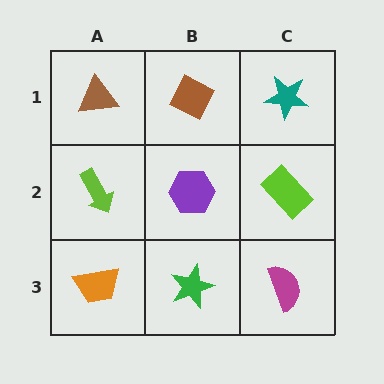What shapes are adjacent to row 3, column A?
A lime arrow (row 2, column A), a green star (row 3, column B).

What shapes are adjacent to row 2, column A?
A brown triangle (row 1, column A), an orange trapezoid (row 3, column A), a purple hexagon (row 2, column B).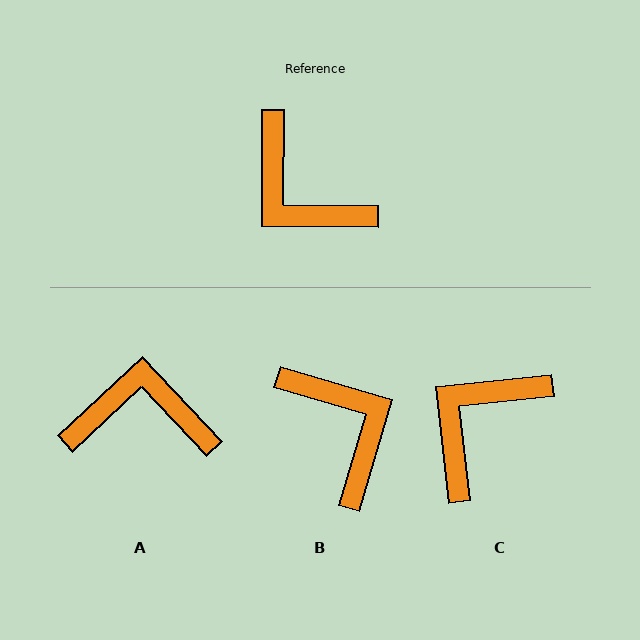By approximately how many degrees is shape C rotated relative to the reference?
Approximately 83 degrees clockwise.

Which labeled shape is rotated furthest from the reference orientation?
B, about 164 degrees away.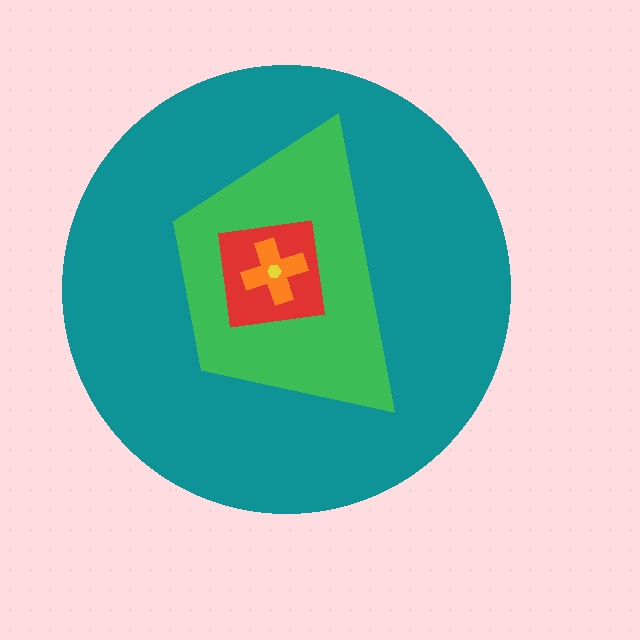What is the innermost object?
The yellow hexagon.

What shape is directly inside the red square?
The orange cross.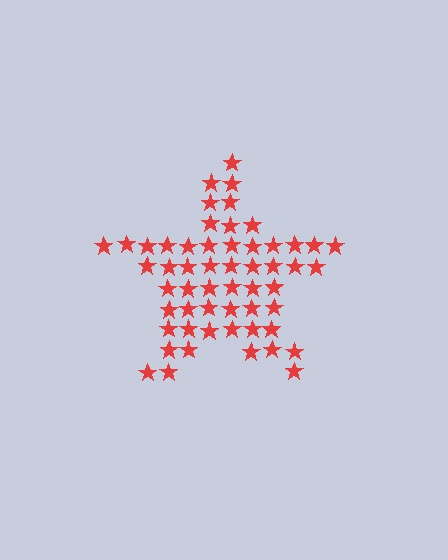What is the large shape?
The large shape is a star.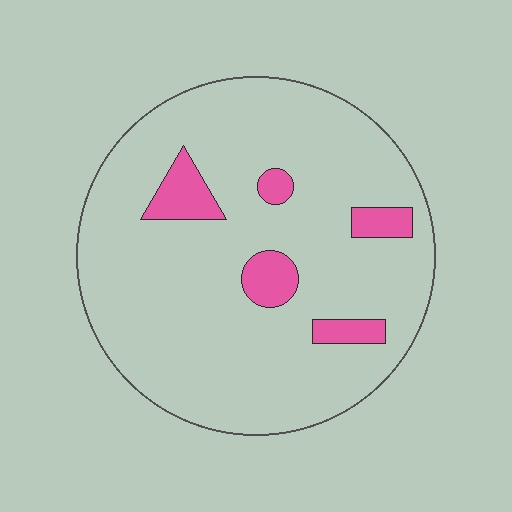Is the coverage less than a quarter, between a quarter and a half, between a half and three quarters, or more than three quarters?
Less than a quarter.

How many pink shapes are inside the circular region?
5.